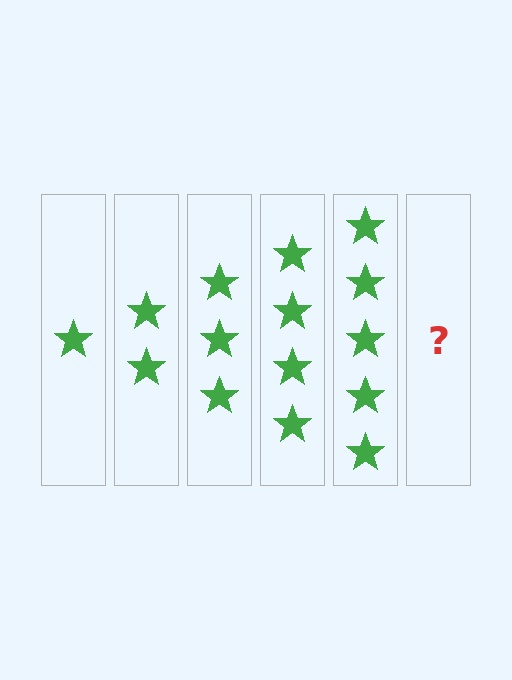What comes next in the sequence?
The next element should be 6 stars.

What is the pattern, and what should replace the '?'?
The pattern is that each step adds one more star. The '?' should be 6 stars.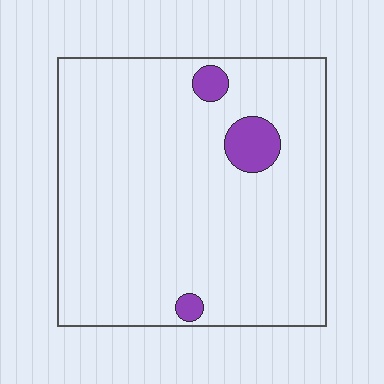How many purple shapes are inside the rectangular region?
3.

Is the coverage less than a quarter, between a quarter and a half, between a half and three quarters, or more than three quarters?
Less than a quarter.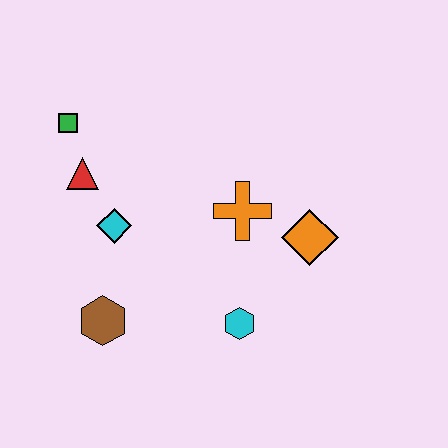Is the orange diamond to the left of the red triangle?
No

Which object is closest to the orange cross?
The orange diamond is closest to the orange cross.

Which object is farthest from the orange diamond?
The green square is farthest from the orange diamond.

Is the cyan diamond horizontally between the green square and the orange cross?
Yes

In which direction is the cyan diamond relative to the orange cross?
The cyan diamond is to the left of the orange cross.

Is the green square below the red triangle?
No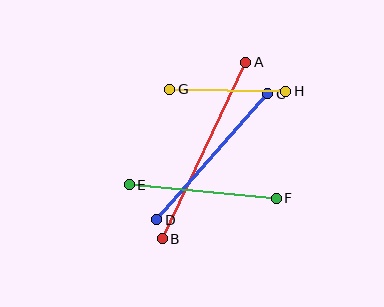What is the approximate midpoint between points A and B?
The midpoint is at approximately (204, 151) pixels.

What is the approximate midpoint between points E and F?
The midpoint is at approximately (203, 192) pixels.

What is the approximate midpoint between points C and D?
The midpoint is at approximately (212, 157) pixels.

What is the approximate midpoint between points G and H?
The midpoint is at approximately (228, 90) pixels.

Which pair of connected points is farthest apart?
Points A and B are farthest apart.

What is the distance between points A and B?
The distance is approximately 195 pixels.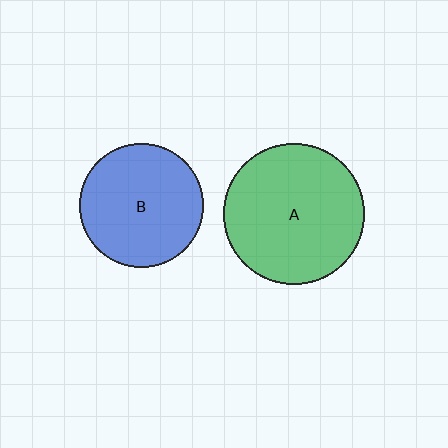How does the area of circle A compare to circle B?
Approximately 1.3 times.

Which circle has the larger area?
Circle A (green).